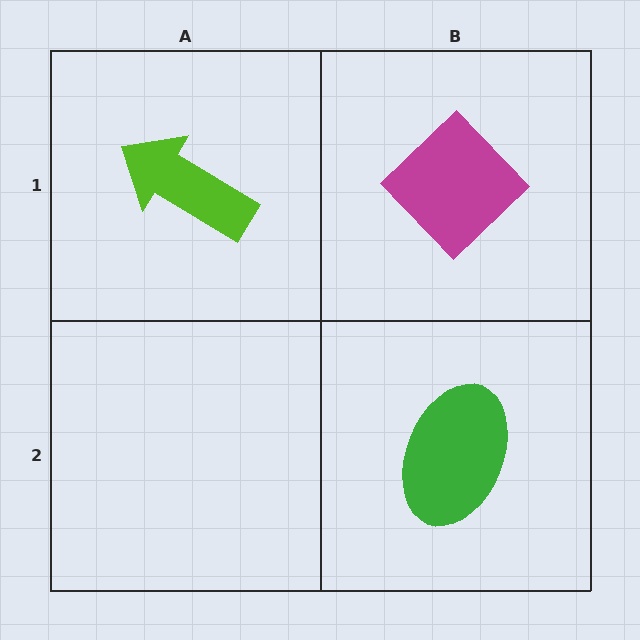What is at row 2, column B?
A green ellipse.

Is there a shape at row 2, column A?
No, that cell is empty.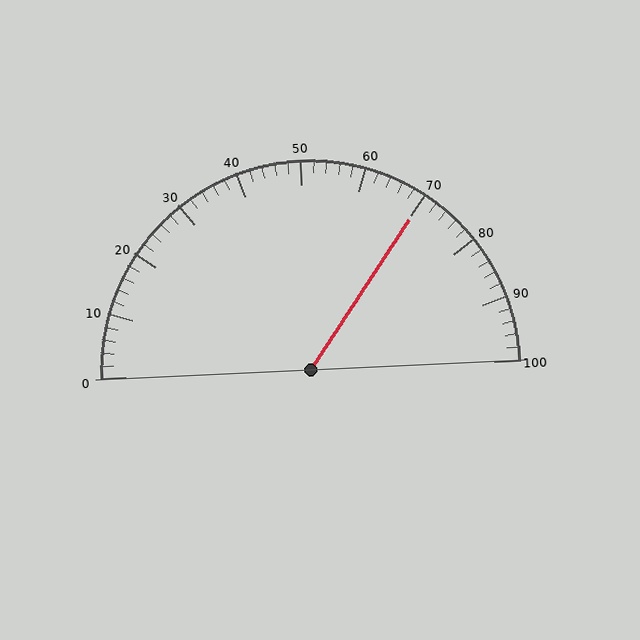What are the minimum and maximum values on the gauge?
The gauge ranges from 0 to 100.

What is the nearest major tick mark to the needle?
The nearest major tick mark is 70.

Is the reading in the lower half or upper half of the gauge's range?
The reading is in the upper half of the range (0 to 100).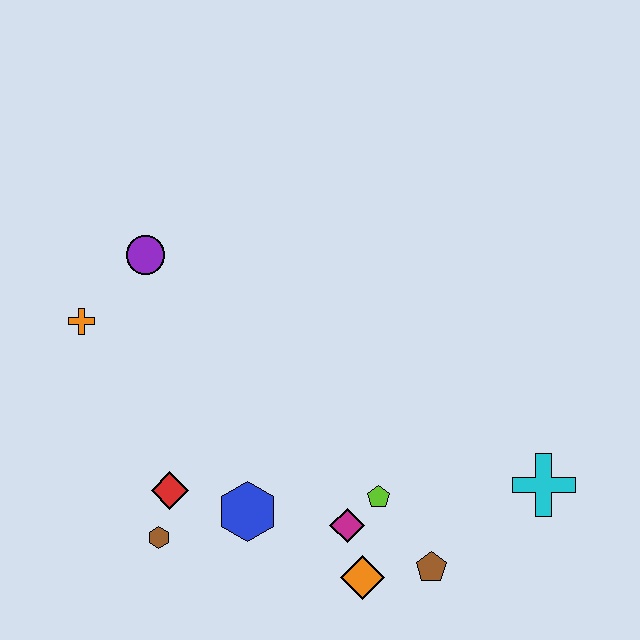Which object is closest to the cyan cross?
The brown pentagon is closest to the cyan cross.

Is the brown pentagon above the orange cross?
No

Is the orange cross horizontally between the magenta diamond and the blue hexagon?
No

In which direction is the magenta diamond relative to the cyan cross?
The magenta diamond is to the left of the cyan cross.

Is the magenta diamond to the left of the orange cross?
No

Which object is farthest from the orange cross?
The cyan cross is farthest from the orange cross.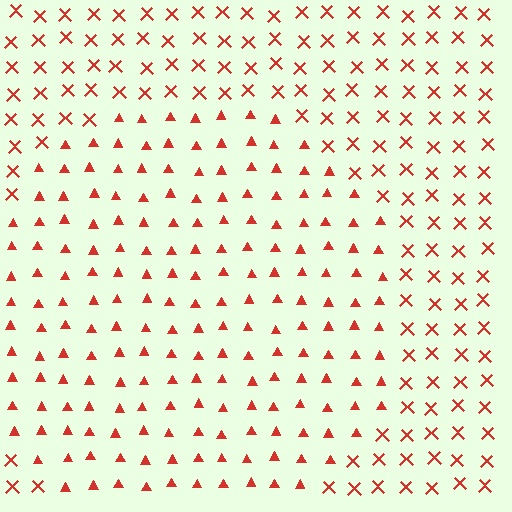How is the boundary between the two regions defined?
The boundary is defined by a change in element shape: triangles inside vs. X marks outside. All elements share the same color and spacing.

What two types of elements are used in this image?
The image uses triangles inside the circle region and X marks outside it.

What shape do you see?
I see a circle.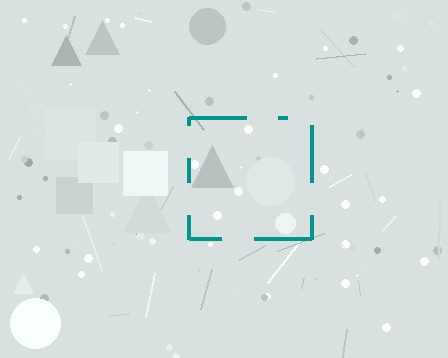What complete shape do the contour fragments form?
The contour fragments form a square.